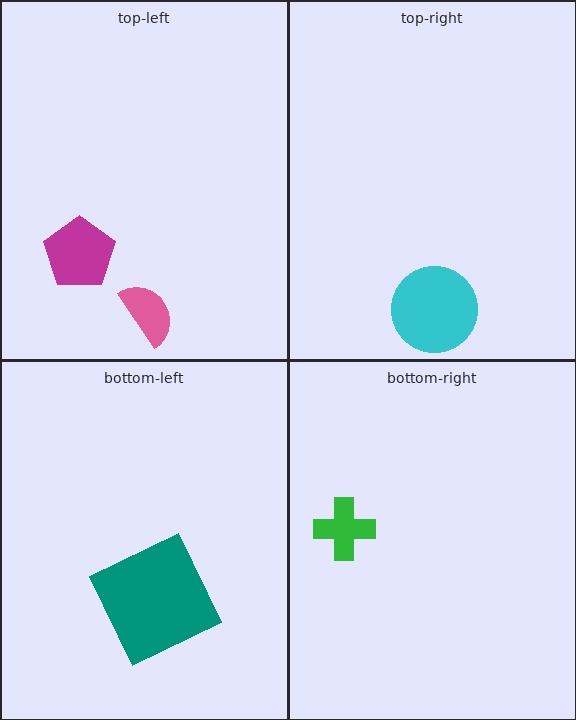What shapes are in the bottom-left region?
The teal square.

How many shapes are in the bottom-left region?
1.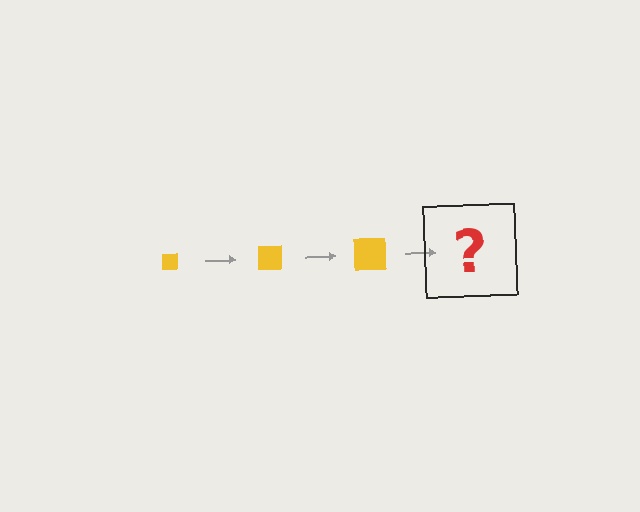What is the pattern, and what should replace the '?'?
The pattern is that the square gets progressively larger each step. The '?' should be a yellow square, larger than the previous one.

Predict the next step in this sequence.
The next step is a yellow square, larger than the previous one.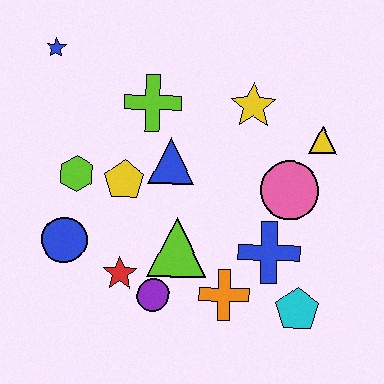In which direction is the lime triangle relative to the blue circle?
The lime triangle is to the right of the blue circle.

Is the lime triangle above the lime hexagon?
No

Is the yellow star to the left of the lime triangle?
No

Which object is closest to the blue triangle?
The yellow pentagon is closest to the blue triangle.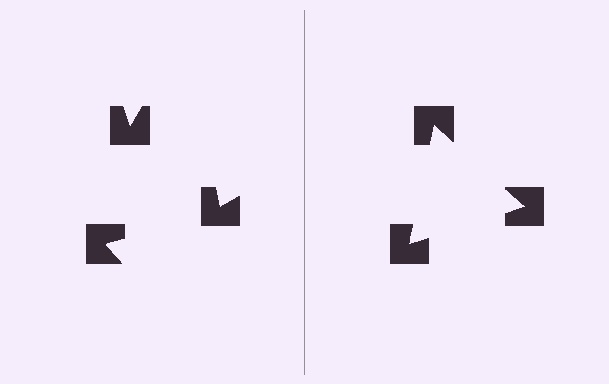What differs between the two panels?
The notched squares are positioned identically on both sides; only the wedge orientations differ. On the right they align to a triangle; on the left they are misaligned.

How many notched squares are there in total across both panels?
6 — 3 on each side.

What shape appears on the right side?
An illusory triangle.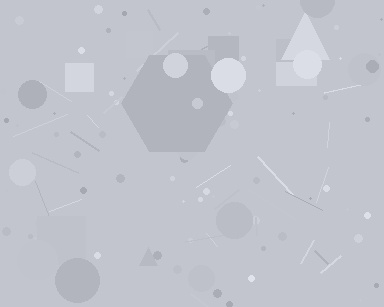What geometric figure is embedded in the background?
A hexagon is embedded in the background.